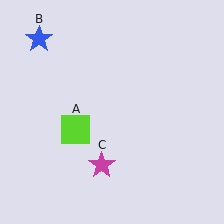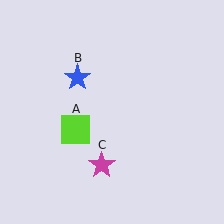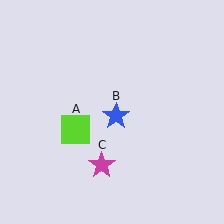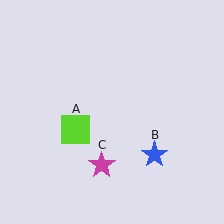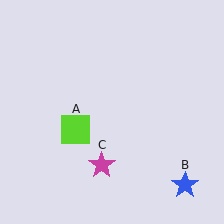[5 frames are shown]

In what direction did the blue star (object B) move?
The blue star (object B) moved down and to the right.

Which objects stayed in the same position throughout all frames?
Lime square (object A) and magenta star (object C) remained stationary.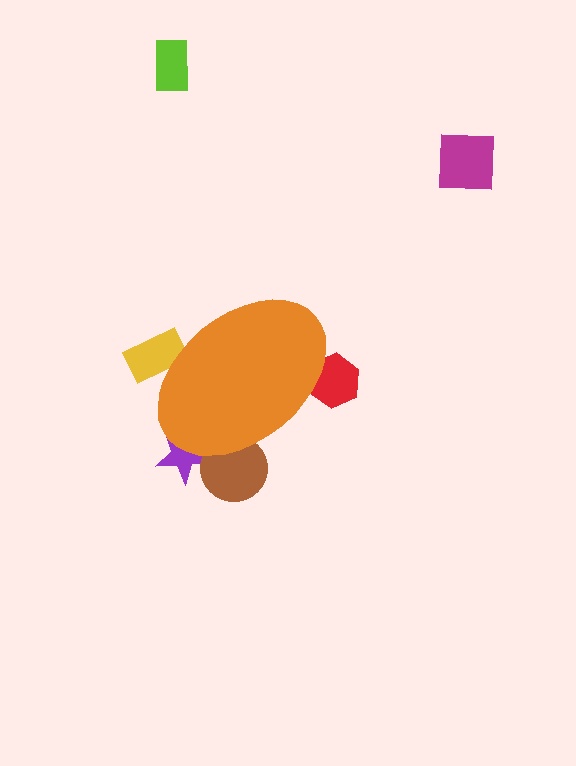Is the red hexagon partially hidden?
Yes, the red hexagon is partially hidden behind the orange ellipse.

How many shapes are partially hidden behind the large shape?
4 shapes are partially hidden.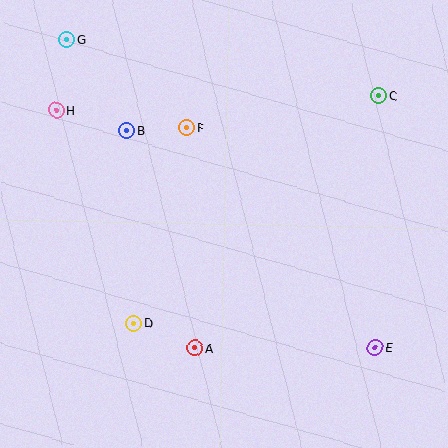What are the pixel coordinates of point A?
Point A is at (195, 348).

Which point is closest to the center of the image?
Point F at (187, 128) is closest to the center.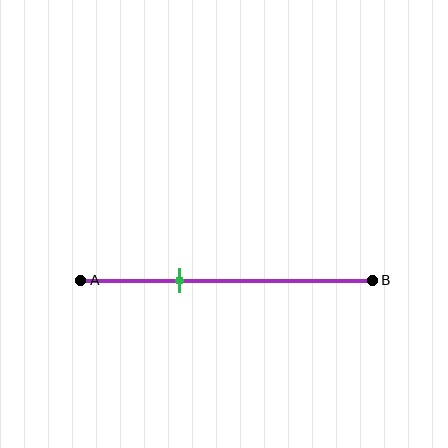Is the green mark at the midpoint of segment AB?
No, the mark is at about 35% from A, not at the 50% midpoint.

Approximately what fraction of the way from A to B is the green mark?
The green mark is approximately 35% of the way from A to B.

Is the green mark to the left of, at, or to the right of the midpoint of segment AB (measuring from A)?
The green mark is to the left of the midpoint of segment AB.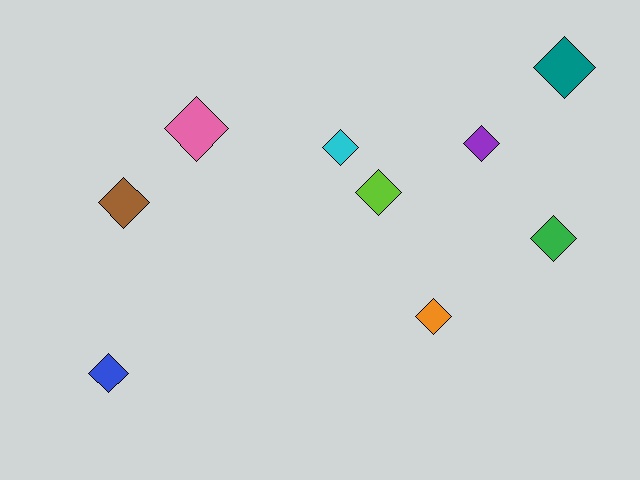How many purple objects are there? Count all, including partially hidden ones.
There is 1 purple object.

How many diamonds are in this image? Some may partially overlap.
There are 9 diamonds.